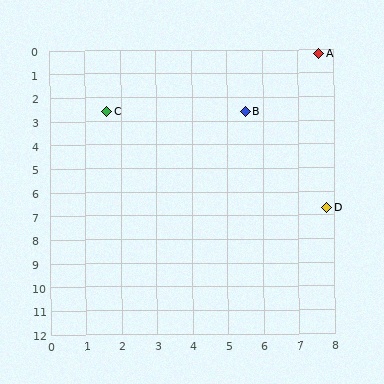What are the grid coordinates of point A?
Point A is at approximately (7.6, 0.2).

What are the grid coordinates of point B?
Point B is at approximately (5.5, 2.6).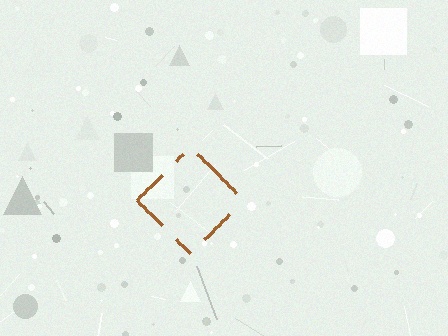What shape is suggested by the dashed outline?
The dashed outline suggests a diamond.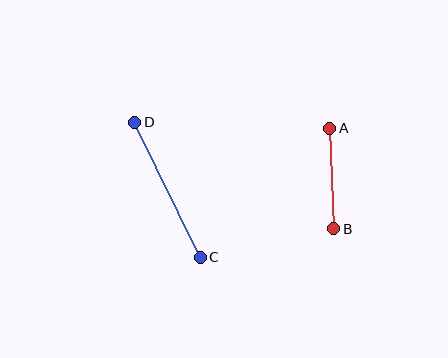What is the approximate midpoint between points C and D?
The midpoint is at approximately (167, 190) pixels.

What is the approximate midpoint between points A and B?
The midpoint is at approximately (332, 179) pixels.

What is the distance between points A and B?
The distance is approximately 101 pixels.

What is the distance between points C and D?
The distance is approximately 150 pixels.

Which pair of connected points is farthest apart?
Points C and D are farthest apart.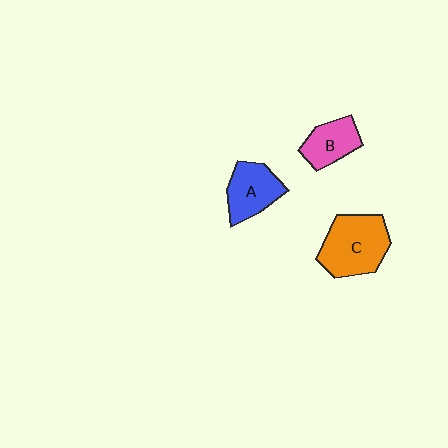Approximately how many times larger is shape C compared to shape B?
Approximately 1.7 times.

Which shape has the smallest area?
Shape B (pink).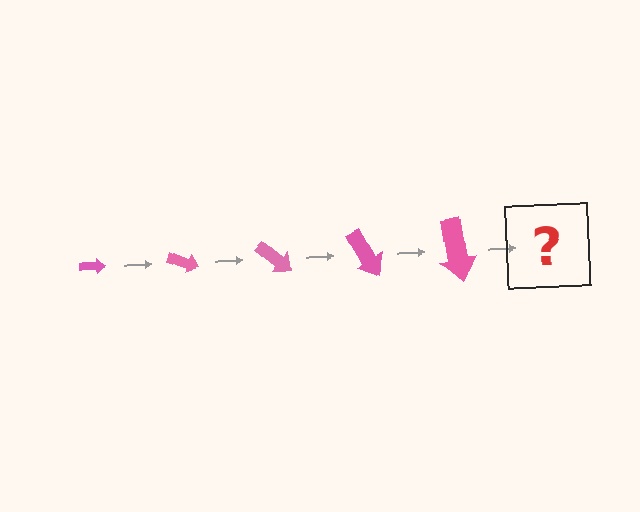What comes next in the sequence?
The next element should be an arrow, larger than the previous one and rotated 100 degrees from the start.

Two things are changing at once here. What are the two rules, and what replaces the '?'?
The two rules are that the arrow grows larger each step and it rotates 20 degrees each step. The '?' should be an arrow, larger than the previous one and rotated 100 degrees from the start.